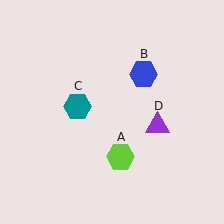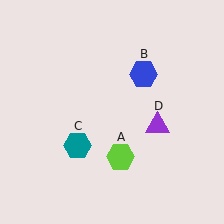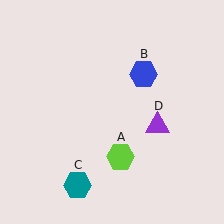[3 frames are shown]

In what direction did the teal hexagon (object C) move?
The teal hexagon (object C) moved down.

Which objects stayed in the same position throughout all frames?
Lime hexagon (object A) and blue hexagon (object B) and purple triangle (object D) remained stationary.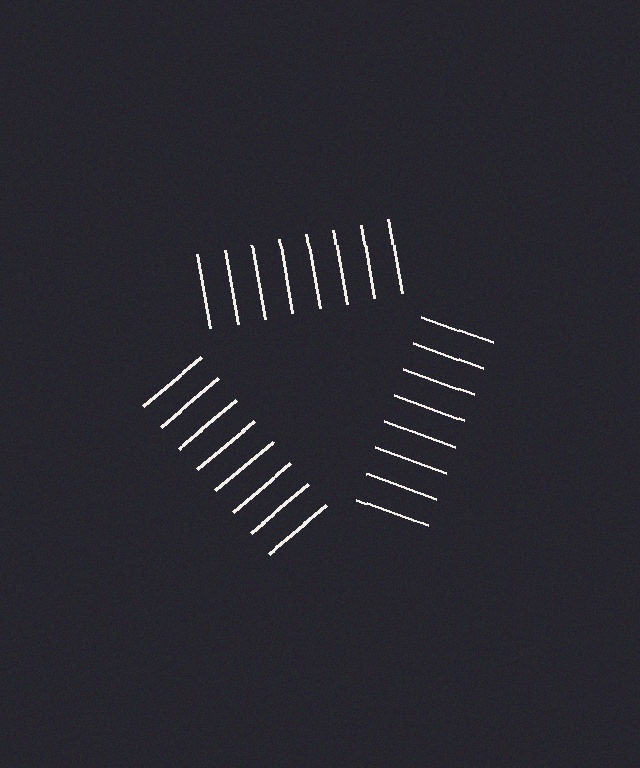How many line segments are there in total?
24 — 8 along each of the 3 edges.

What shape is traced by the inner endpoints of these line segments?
An illusory triangle — the line segments terminate on its edges but no continuous stroke is drawn.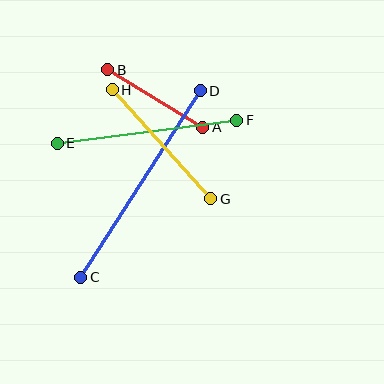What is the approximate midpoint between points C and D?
The midpoint is at approximately (141, 184) pixels.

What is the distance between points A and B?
The distance is approximately 111 pixels.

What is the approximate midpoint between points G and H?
The midpoint is at approximately (161, 144) pixels.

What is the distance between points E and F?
The distance is approximately 181 pixels.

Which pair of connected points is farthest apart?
Points C and D are farthest apart.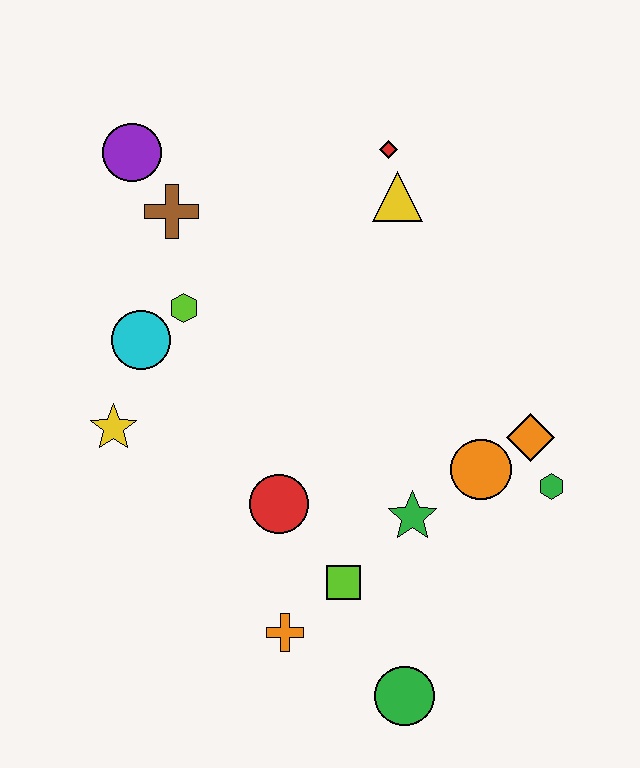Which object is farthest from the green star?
The purple circle is farthest from the green star.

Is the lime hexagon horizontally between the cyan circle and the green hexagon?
Yes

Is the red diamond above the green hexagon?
Yes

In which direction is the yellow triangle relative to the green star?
The yellow triangle is above the green star.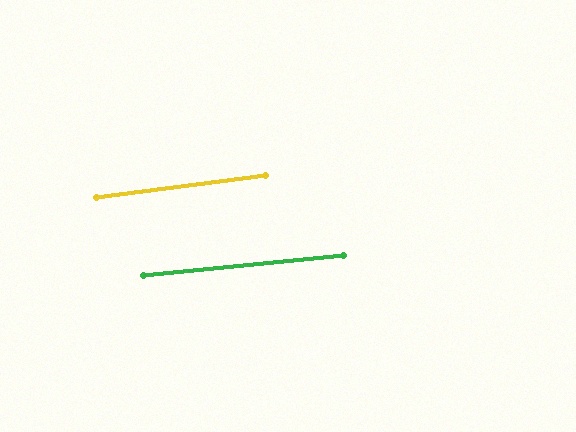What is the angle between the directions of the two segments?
Approximately 2 degrees.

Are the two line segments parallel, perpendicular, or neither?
Parallel — their directions differ by only 1.6°.